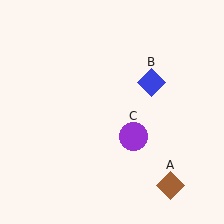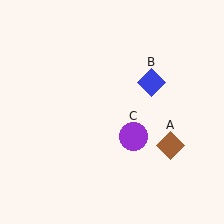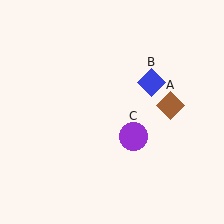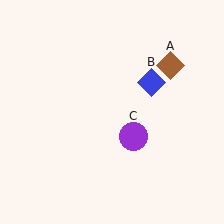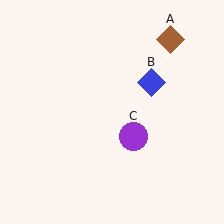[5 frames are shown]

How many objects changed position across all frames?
1 object changed position: brown diamond (object A).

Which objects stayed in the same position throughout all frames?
Blue diamond (object B) and purple circle (object C) remained stationary.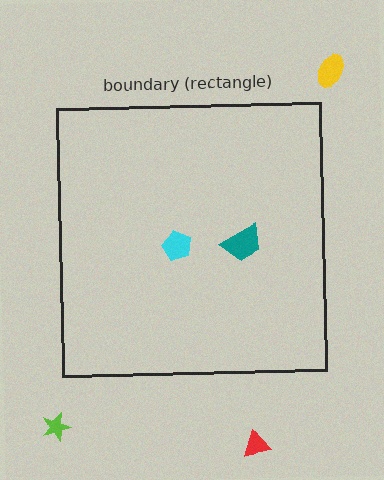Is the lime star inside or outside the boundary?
Outside.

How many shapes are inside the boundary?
2 inside, 3 outside.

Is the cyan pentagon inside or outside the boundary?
Inside.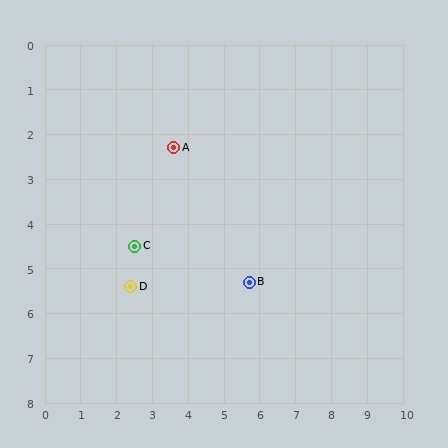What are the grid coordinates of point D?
Point D is at approximately (2.4, 5.4).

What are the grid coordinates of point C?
Point C is at approximately (2.5, 4.5).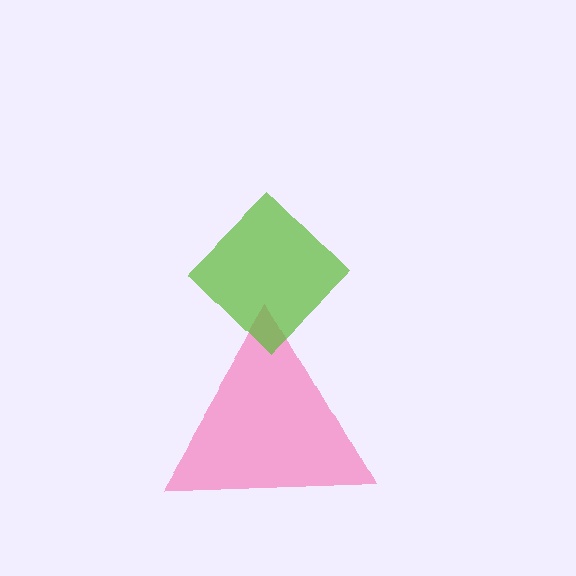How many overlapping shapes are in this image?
There are 2 overlapping shapes in the image.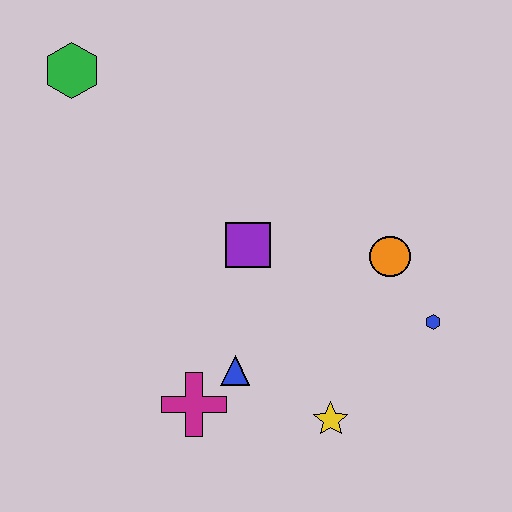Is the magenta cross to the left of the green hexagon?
No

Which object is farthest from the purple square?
The green hexagon is farthest from the purple square.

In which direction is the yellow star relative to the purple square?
The yellow star is below the purple square.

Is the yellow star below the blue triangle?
Yes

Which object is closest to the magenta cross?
The blue triangle is closest to the magenta cross.